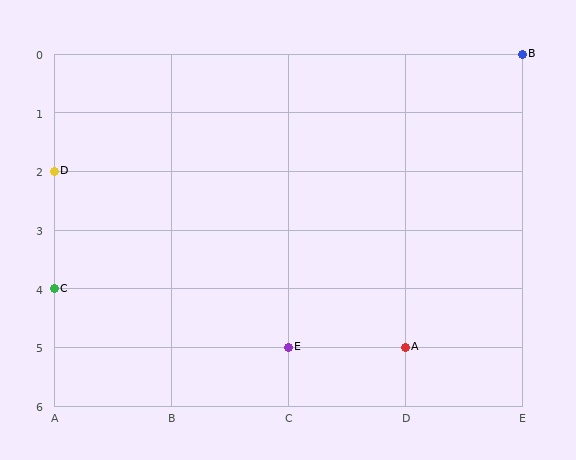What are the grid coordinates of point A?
Point A is at grid coordinates (D, 5).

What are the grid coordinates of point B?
Point B is at grid coordinates (E, 0).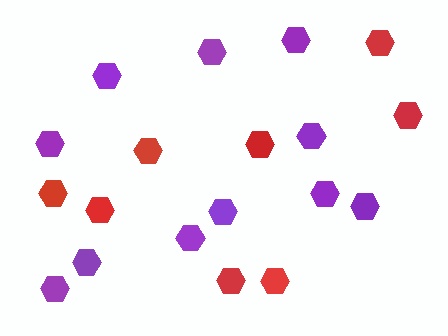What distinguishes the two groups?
There are 2 groups: one group of red hexagons (8) and one group of purple hexagons (11).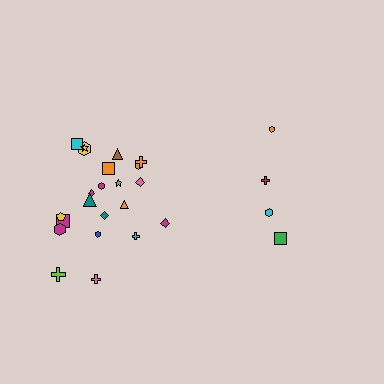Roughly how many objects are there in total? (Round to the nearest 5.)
Roughly 25 objects in total.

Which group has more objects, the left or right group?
The left group.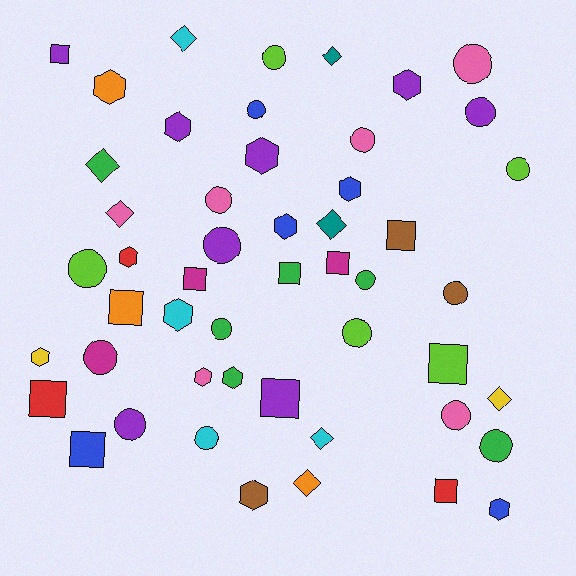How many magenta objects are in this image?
There are 3 magenta objects.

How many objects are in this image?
There are 50 objects.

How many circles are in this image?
There are 18 circles.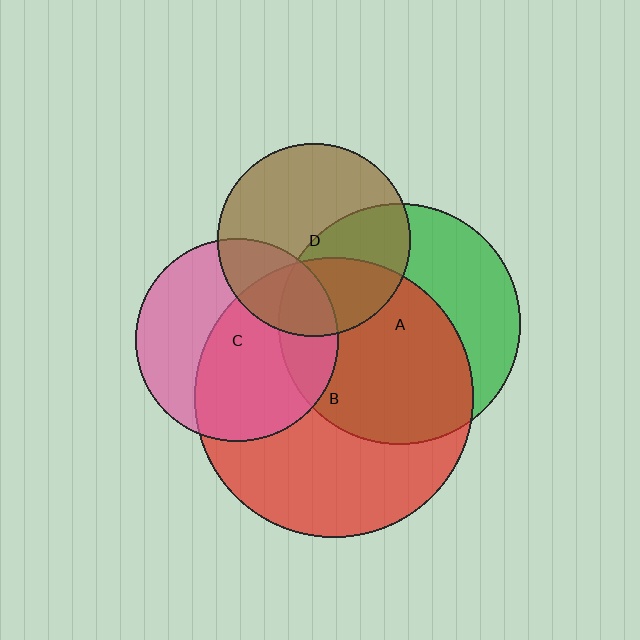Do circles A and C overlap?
Yes.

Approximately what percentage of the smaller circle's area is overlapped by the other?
Approximately 20%.